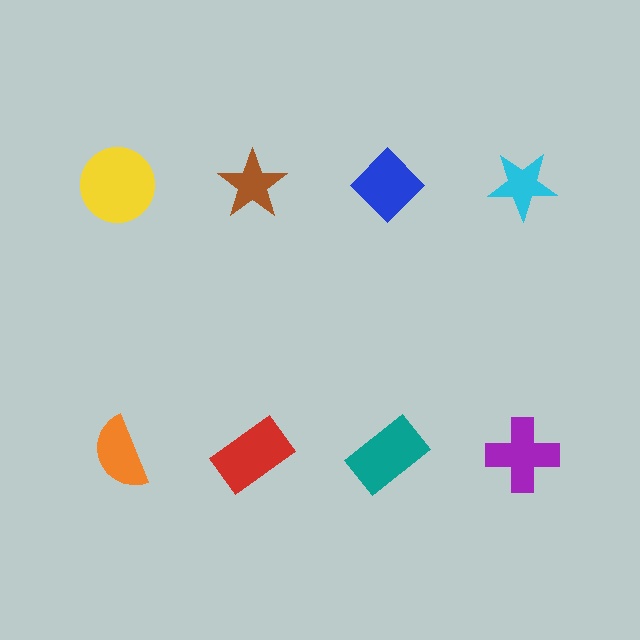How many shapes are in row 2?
4 shapes.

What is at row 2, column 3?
A teal rectangle.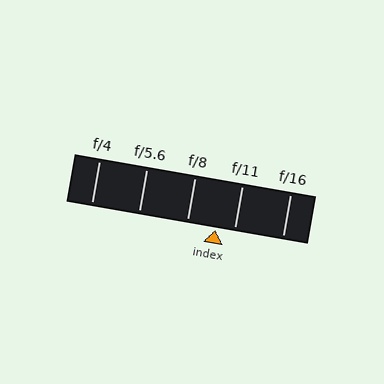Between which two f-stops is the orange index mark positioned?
The index mark is between f/8 and f/11.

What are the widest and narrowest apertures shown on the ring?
The widest aperture shown is f/4 and the narrowest is f/16.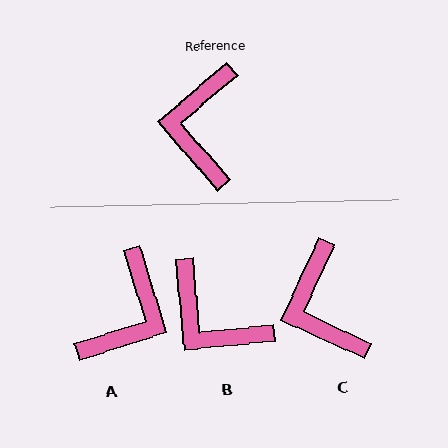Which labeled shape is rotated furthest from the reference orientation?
A, about 156 degrees away.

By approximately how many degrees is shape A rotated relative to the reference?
Approximately 156 degrees counter-clockwise.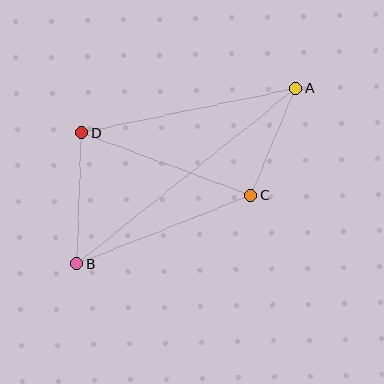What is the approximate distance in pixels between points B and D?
The distance between B and D is approximately 131 pixels.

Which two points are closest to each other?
Points A and C are closest to each other.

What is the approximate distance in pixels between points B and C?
The distance between B and C is approximately 186 pixels.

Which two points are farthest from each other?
Points A and B are farthest from each other.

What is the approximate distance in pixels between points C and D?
The distance between C and D is approximately 180 pixels.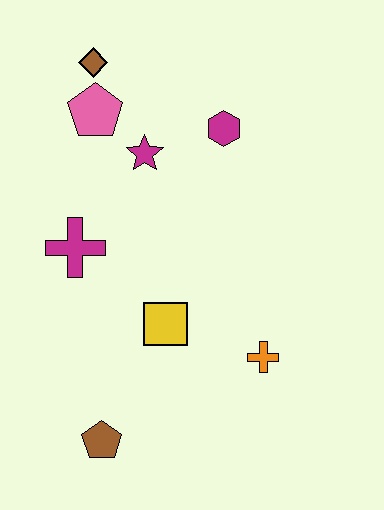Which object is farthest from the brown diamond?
The brown pentagon is farthest from the brown diamond.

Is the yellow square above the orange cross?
Yes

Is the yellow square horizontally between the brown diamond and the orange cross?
Yes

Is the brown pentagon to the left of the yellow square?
Yes